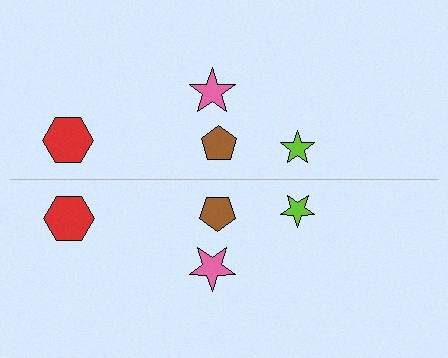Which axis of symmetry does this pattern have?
The pattern has a horizontal axis of symmetry running through the center of the image.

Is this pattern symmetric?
Yes, this pattern has bilateral (reflection) symmetry.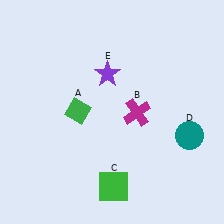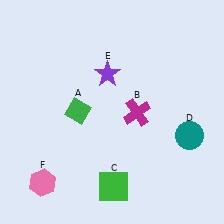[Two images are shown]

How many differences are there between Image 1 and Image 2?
There is 1 difference between the two images.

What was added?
A pink hexagon (F) was added in Image 2.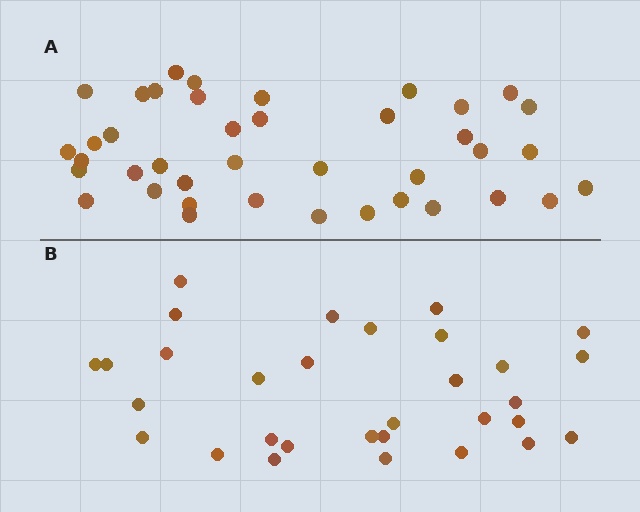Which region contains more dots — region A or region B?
Region A (the top region) has more dots.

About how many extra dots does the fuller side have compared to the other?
Region A has roughly 8 or so more dots than region B.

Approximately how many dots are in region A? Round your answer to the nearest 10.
About 40 dots.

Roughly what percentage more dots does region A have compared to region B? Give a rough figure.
About 30% more.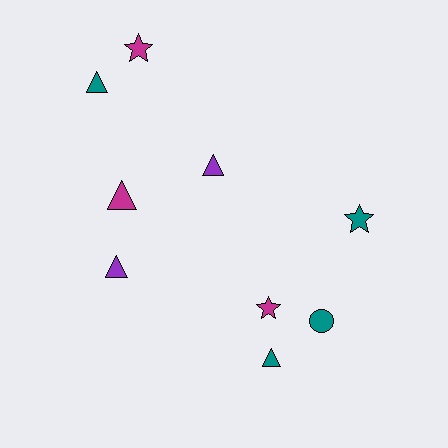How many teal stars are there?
There is 1 teal star.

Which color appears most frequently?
Teal, with 4 objects.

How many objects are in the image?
There are 9 objects.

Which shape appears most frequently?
Triangle, with 5 objects.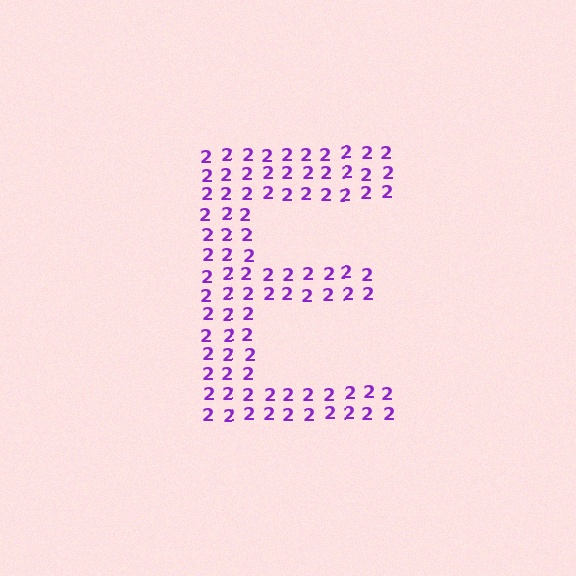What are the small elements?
The small elements are digit 2's.